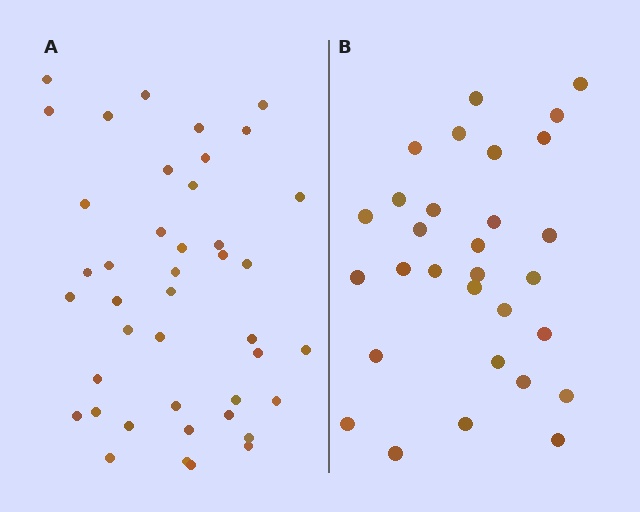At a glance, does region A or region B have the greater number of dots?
Region A (the left region) has more dots.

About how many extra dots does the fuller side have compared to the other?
Region A has roughly 12 or so more dots than region B.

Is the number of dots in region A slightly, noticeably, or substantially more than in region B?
Region A has noticeably more, but not dramatically so. The ratio is roughly 1.4 to 1.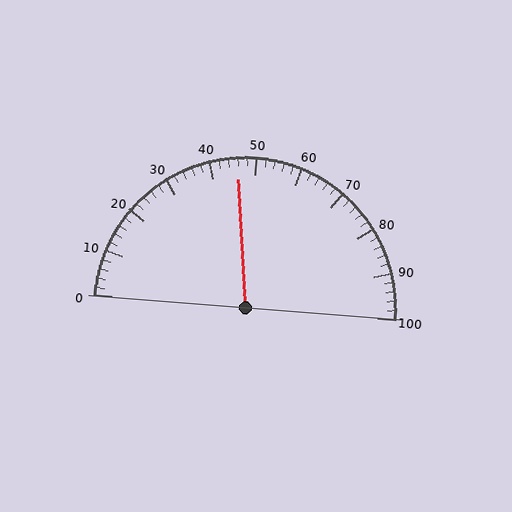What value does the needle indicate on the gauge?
The needle indicates approximately 46.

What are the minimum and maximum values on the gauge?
The gauge ranges from 0 to 100.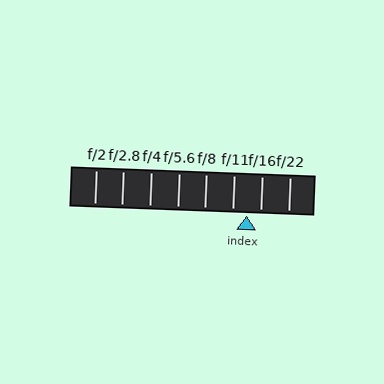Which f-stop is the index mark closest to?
The index mark is closest to f/11.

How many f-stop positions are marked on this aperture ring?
There are 8 f-stop positions marked.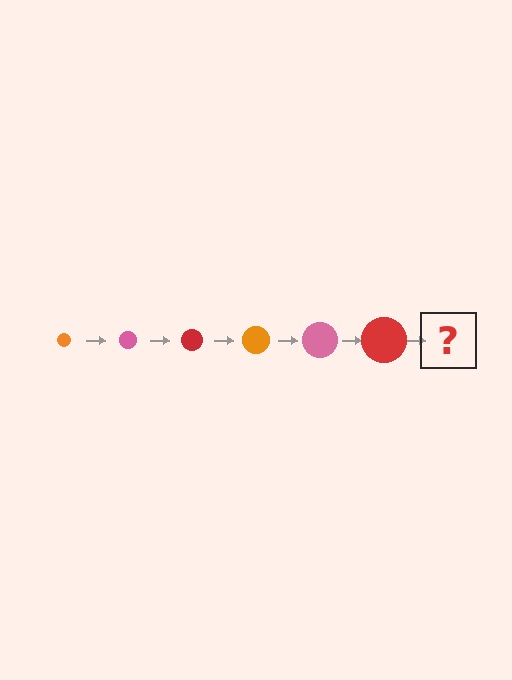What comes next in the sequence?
The next element should be an orange circle, larger than the previous one.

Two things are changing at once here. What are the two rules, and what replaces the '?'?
The two rules are that the circle grows larger each step and the color cycles through orange, pink, and red. The '?' should be an orange circle, larger than the previous one.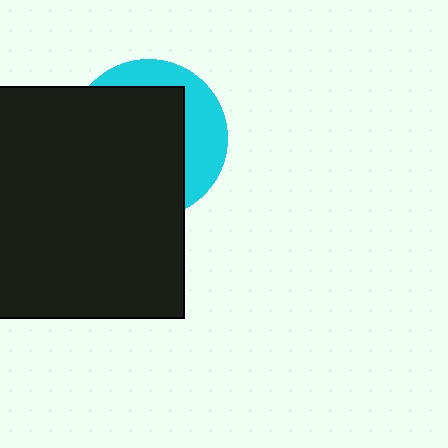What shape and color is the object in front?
The object in front is a black square.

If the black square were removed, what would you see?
You would see the complete cyan circle.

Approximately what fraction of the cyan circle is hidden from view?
Roughly 69% of the cyan circle is hidden behind the black square.